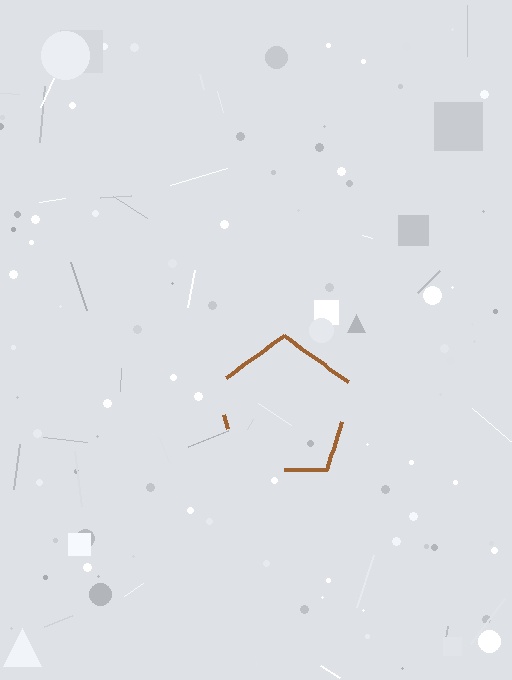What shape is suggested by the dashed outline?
The dashed outline suggests a pentagon.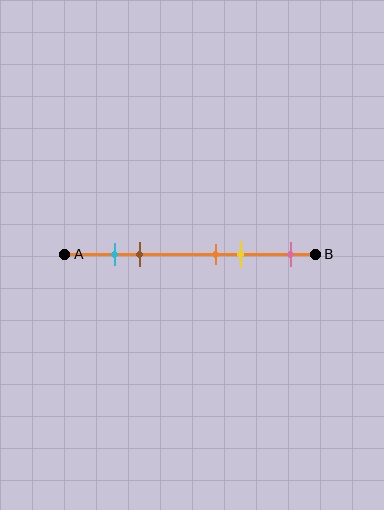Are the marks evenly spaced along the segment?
No, the marks are not evenly spaced.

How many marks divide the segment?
There are 5 marks dividing the segment.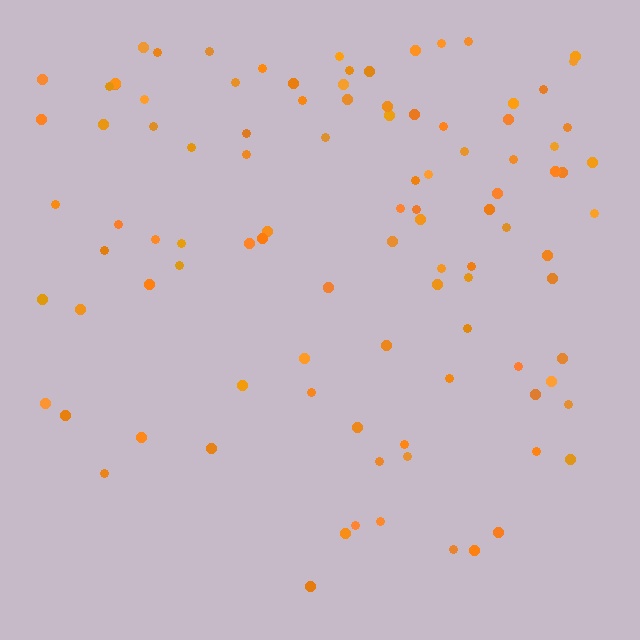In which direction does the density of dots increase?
From bottom to top, with the top side densest.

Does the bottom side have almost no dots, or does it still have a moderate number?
Still a moderate number, just noticeably fewer than the top.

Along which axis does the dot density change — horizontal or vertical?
Vertical.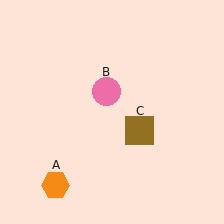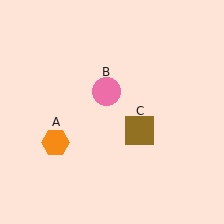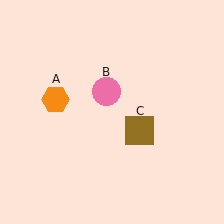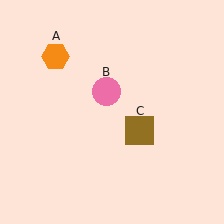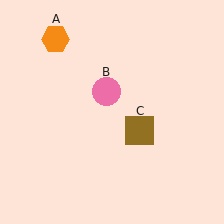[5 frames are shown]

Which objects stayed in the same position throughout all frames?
Pink circle (object B) and brown square (object C) remained stationary.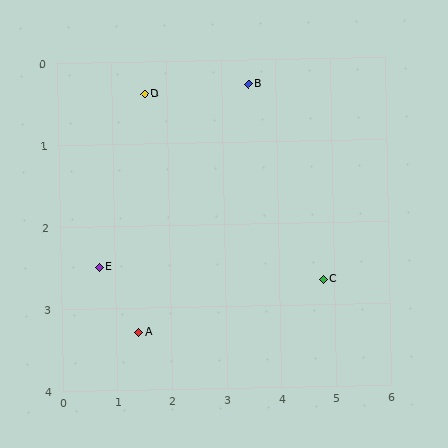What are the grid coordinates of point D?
Point D is at approximately (1.6, 0.4).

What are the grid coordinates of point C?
Point C is at approximately (4.8, 2.7).